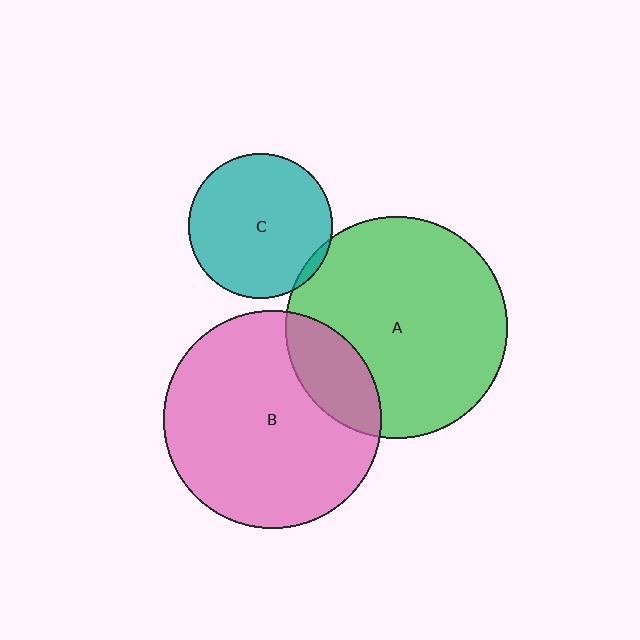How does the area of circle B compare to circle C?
Approximately 2.3 times.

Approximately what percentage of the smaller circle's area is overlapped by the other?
Approximately 20%.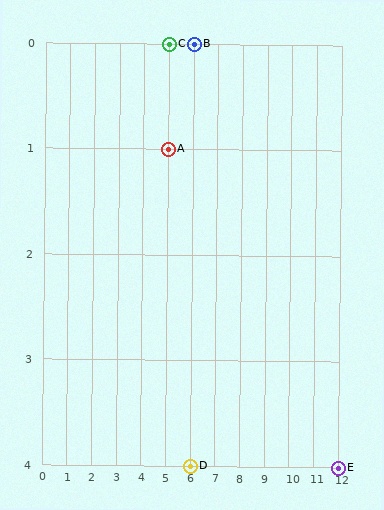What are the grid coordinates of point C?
Point C is at grid coordinates (5, 0).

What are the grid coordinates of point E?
Point E is at grid coordinates (12, 4).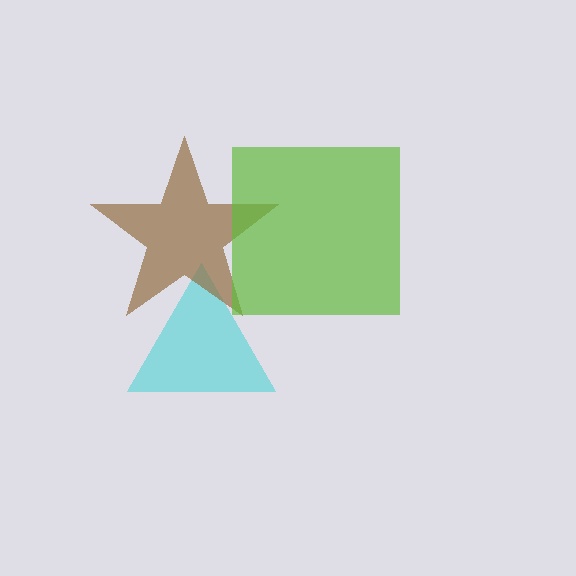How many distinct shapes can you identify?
There are 3 distinct shapes: a cyan triangle, a brown star, a lime square.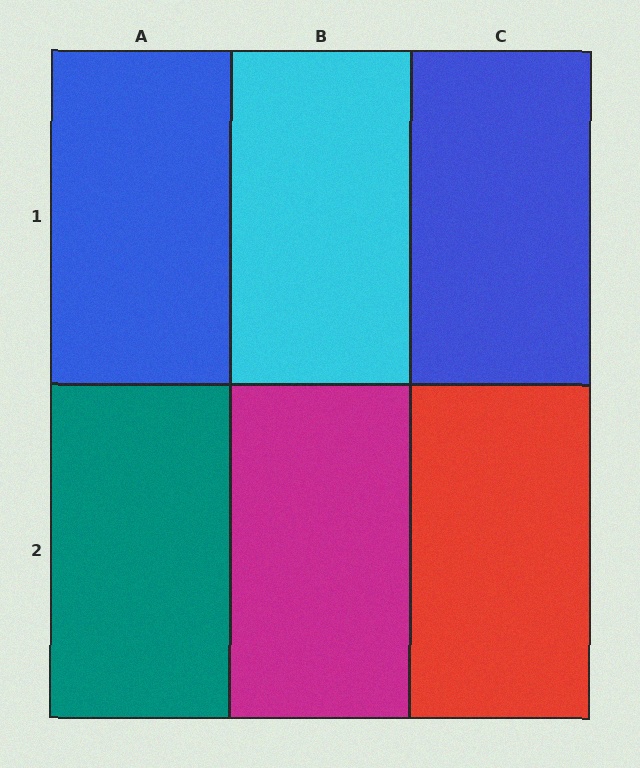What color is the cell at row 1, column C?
Blue.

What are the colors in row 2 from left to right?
Teal, magenta, red.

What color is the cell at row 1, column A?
Blue.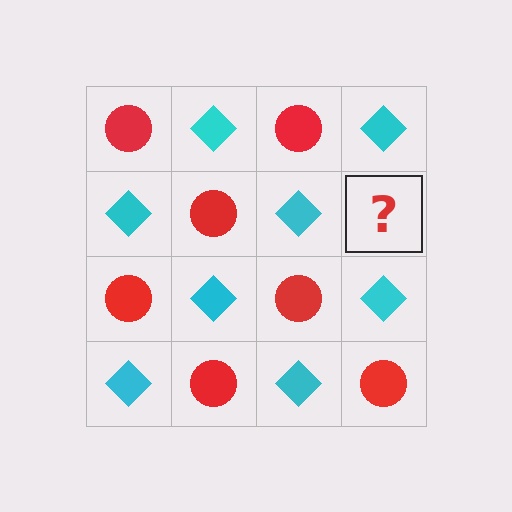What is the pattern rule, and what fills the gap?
The rule is that it alternates red circle and cyan diamond in a checkerboard pattern. The gap should be filled with a red circle.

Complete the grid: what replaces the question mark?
The question mark should be replaced with a red circle.